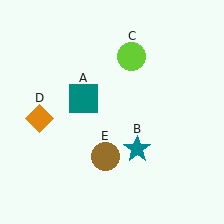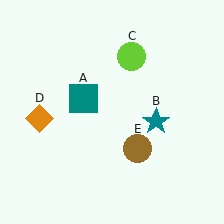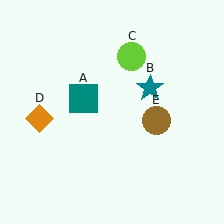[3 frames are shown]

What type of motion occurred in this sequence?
The teal star (object B), brown circle (object E) rotated counterclockwise around the center of the scene.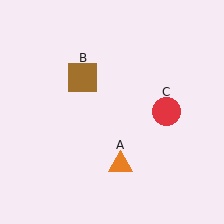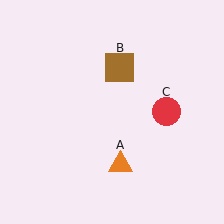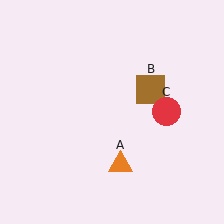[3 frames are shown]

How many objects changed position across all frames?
1 object changed position: brown square (object B).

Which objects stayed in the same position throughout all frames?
Orange triangle (object A) and red circle (object C) remained stationary.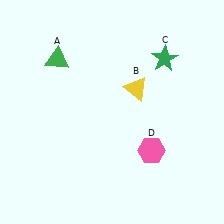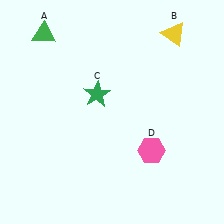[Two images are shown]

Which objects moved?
The objects that moved are: the green triangle (A), the yellow triangle (B), the green star (C).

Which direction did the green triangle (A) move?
The green triangle (A) moved up.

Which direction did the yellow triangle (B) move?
The yellow triangle (B) moved up.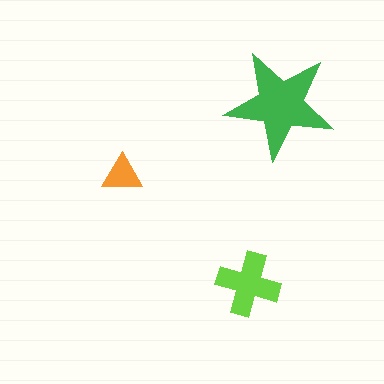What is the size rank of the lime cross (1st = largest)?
2nd.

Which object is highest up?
The green star is topmost.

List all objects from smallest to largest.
The orange triangle, the lime cross, the green star.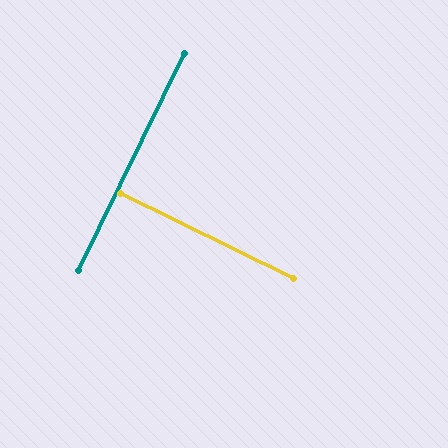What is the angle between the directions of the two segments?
Approximately 90 degrees.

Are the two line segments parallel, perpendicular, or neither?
Perpendicular — they meet at approximately 90°.